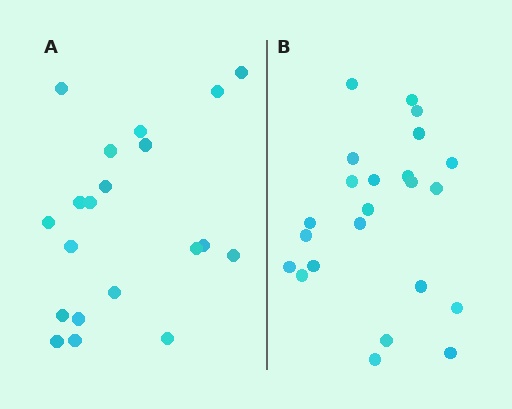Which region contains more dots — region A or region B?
Region B (the right region) has more dots.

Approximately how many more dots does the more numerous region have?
Region B has just a few more — roughly 2 or 3 more dots than region A.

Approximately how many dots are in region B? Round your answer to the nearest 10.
About 20 dots. (The exact count is 23, which rounds to 20.)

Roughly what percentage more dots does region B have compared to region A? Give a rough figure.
About 15% more.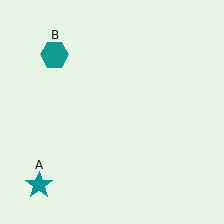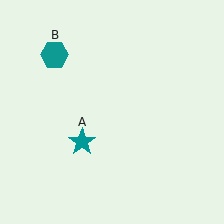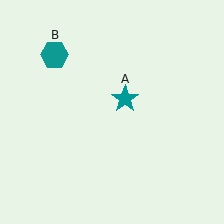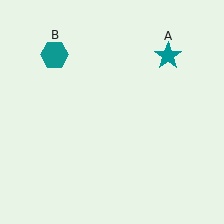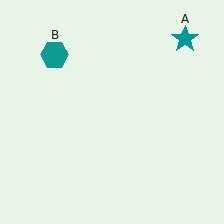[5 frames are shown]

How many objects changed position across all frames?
1 object changed position: teal star (object A).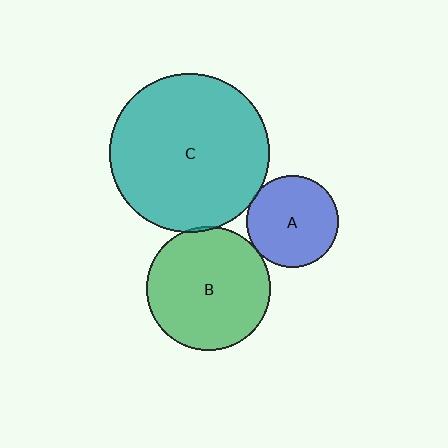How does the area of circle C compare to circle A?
Approximately 3.0 times.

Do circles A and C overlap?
Yes.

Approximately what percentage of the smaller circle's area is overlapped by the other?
Approximately 5%.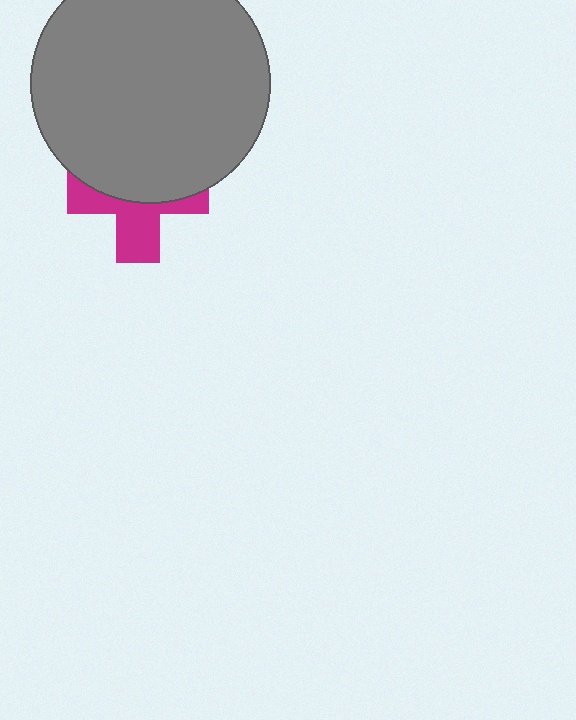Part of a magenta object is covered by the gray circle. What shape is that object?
It is a cross.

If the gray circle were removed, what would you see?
You would see the complete magenta cross.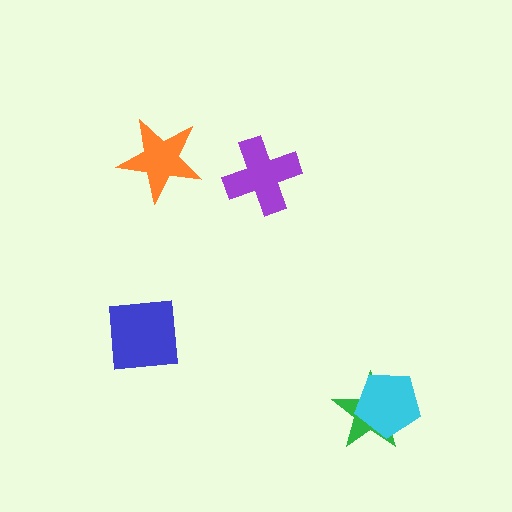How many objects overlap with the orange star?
0 objects overlap with the orange star.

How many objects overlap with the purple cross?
0 objects overlap with the purple cross.